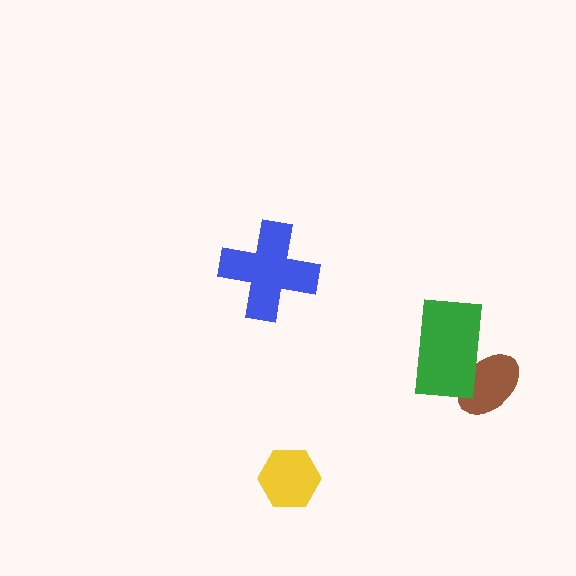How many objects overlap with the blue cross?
0 objects overlap with the blue cross.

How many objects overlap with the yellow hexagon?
0 objects overlap with the yellow hexagon.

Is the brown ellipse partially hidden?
Yes, it is partially covered by another shape.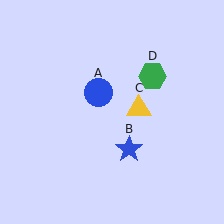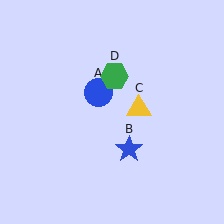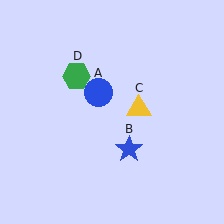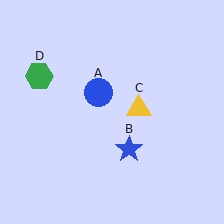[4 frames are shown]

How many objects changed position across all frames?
1 object changed position: green hexagon (object D).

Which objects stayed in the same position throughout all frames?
Blue circle (object A) and blue star (object B) and yellow triangle (object C) remained stationary.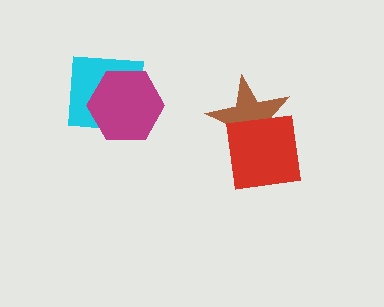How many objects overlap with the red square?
1 object overlaps with the red square.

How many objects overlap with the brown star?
1 object overlaps with the brown star.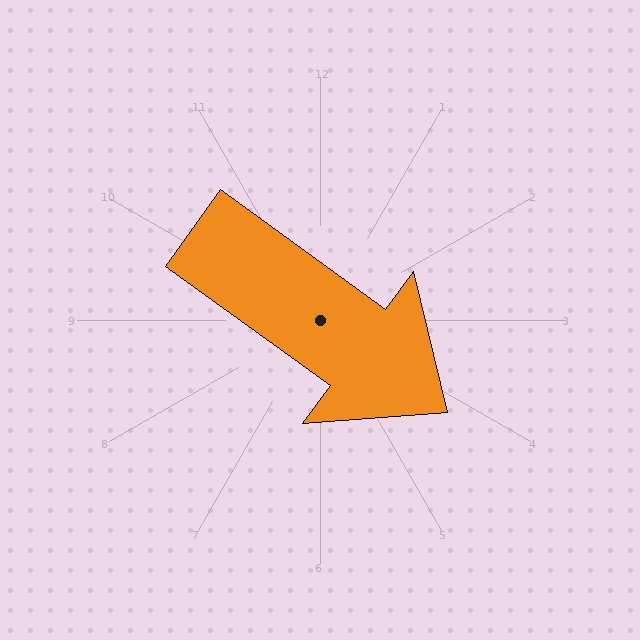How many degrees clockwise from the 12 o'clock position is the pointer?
Approximately 126 degrees.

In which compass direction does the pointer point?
Southeast.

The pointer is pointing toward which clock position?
Roughly 4 o'clock.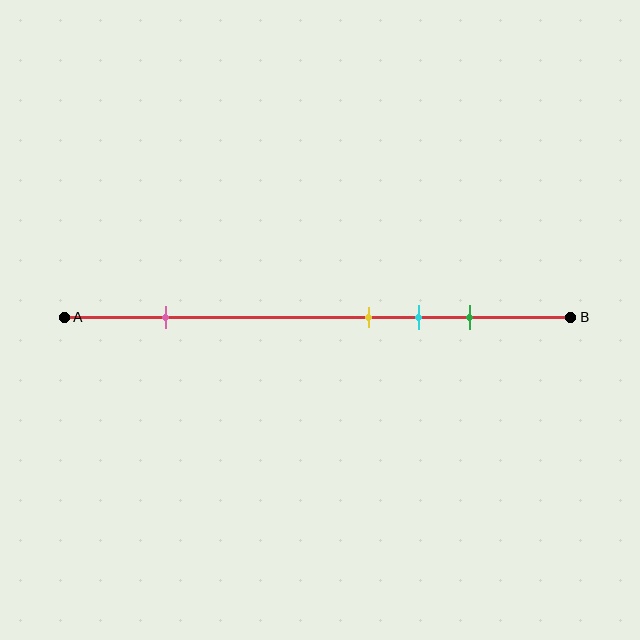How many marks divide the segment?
There are 4 marks dividing the segment.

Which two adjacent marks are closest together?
The yellow and cyan marks are the closest adjacent pair.